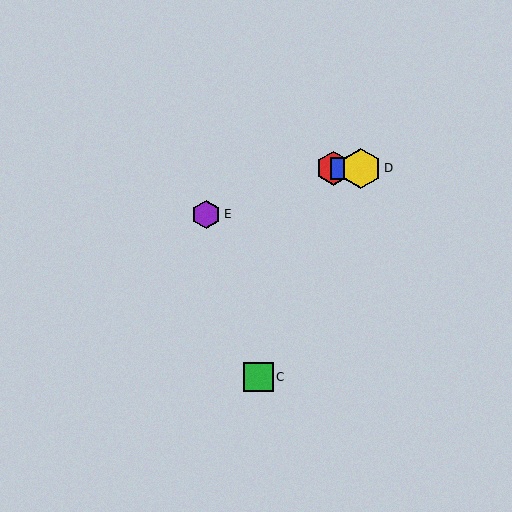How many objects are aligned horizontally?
3 objects (A, B, D) are aligned horizontally.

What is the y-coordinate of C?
Object C is at y≈377.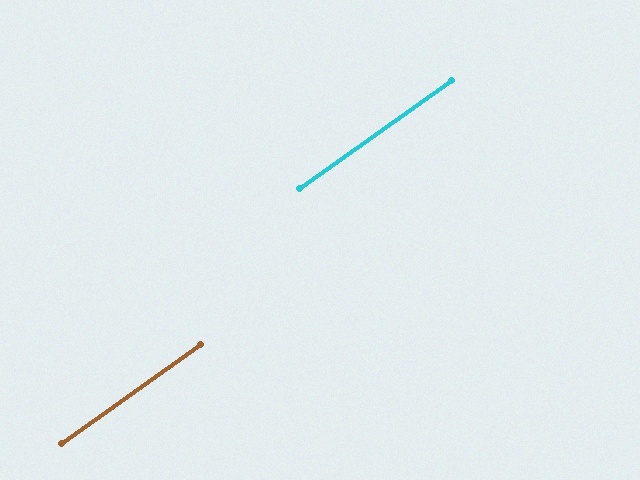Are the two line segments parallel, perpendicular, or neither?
Parallel — their directions differ by only 0.3°.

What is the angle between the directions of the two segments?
Approximately 0 degrees.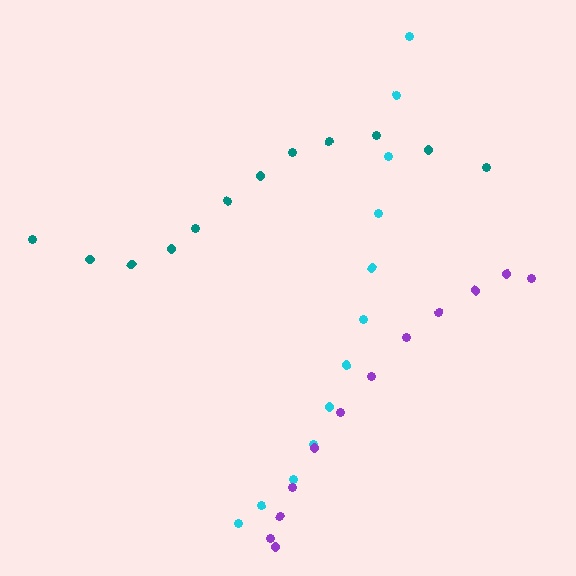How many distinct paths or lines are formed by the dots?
There are 3 distinct paths.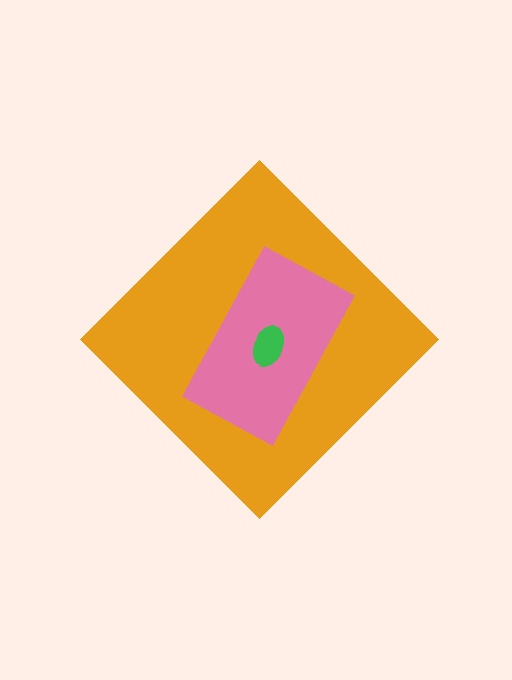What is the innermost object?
The green ellipse.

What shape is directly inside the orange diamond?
The pink rectangle.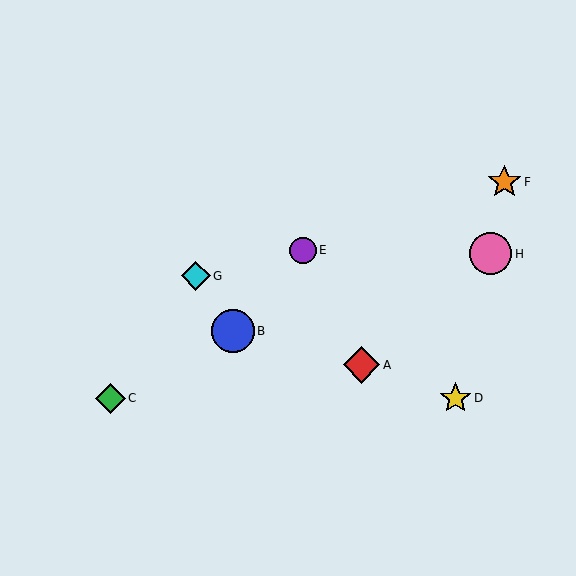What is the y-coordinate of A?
Object A is at y≈365.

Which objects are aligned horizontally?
Objects C, D are aligned horizontally.